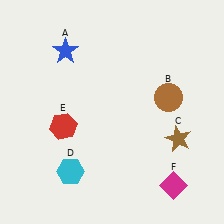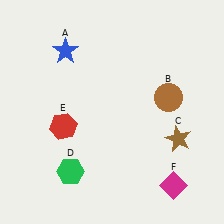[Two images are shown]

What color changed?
The hexagon (D) changed from cyan in Image 1 to green in Image 2.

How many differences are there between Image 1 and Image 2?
There is 1 difference between the two images.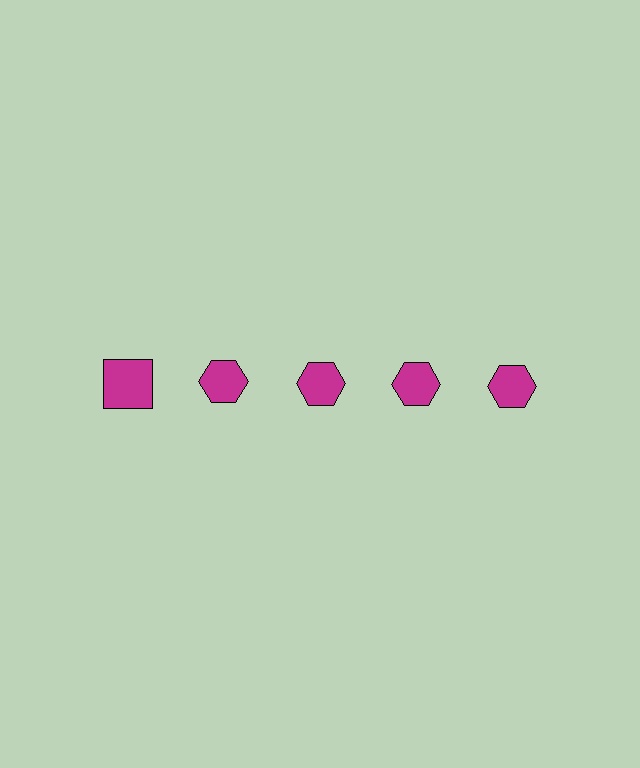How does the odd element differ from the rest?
It has a different shape: square instead of hexagon.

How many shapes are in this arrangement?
There are 5 shapes arranged in a grid pattern.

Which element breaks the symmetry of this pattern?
The magenta square in the top row, leftmost column breaks the symmetry. All other shapes are magenta hexagons.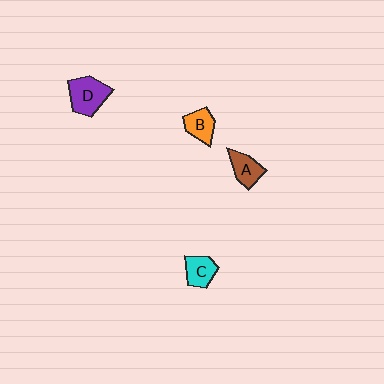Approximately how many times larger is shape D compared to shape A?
Approximately 1.4 times.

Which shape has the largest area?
Shape D (purple).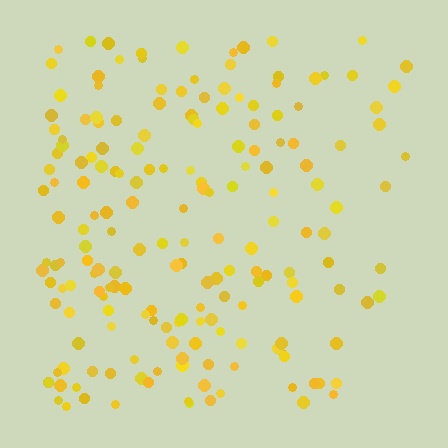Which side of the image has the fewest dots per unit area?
The right.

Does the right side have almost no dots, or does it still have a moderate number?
Still a moderate number, just noticeably fewer than the left.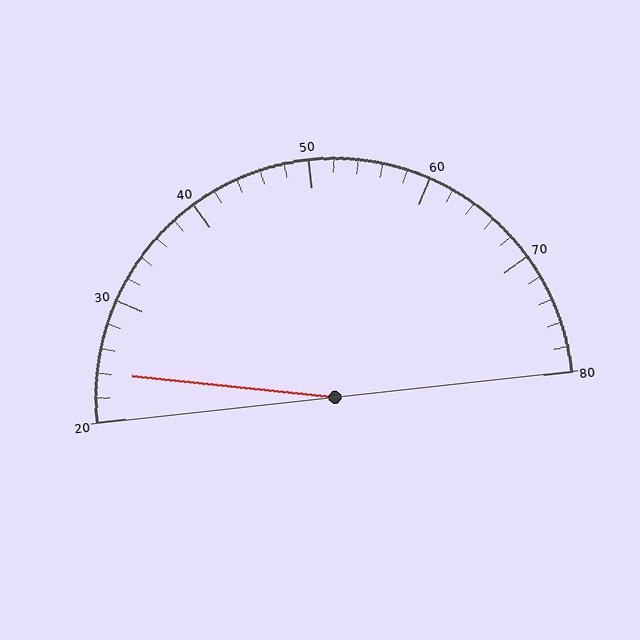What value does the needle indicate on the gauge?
The needle indicates approximately 24.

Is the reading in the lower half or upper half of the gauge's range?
The reading is in the lower half of the range (20 to 80).